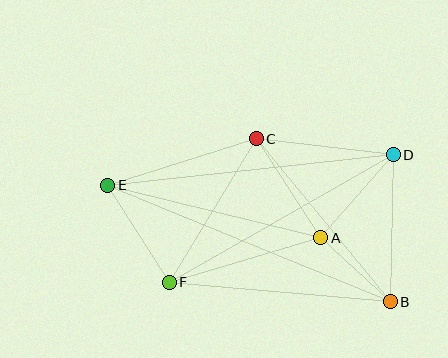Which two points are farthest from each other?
Points B and E are farthest from each other.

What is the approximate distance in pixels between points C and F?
The distance between C and F is approximately 168 pixels.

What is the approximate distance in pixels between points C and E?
The distance between C and E is approximately 156 pixels.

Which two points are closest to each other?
Points A and B are closest to each other.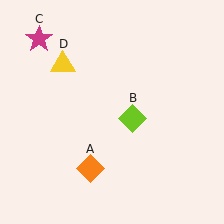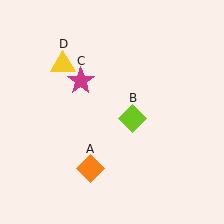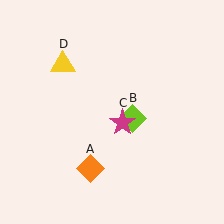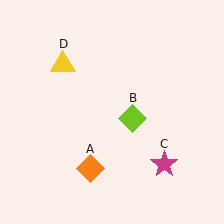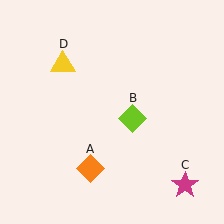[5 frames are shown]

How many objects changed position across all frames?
1 object changed position: magenta star (object C).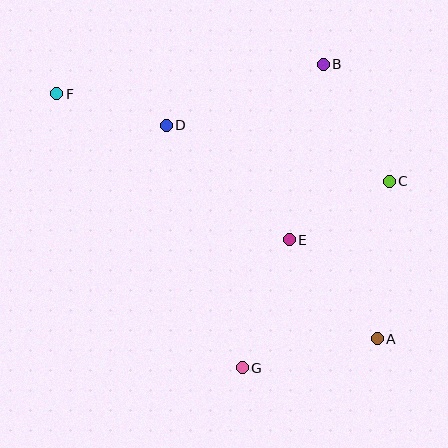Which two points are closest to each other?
Points D and F are closest to each other.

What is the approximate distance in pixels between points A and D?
The distance between A and D is approximately 300 pixels.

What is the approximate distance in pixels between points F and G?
The distance between F and G is approximately 331 pixels.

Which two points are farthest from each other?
Points A and F are farthest from each other.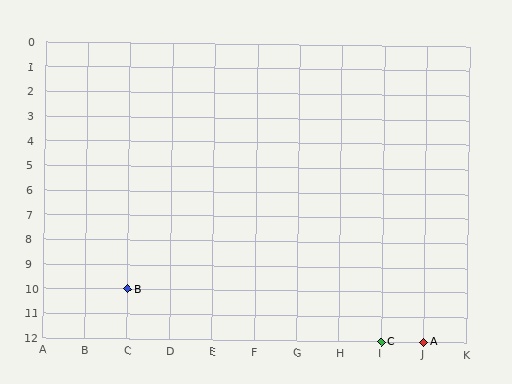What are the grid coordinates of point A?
Point A is at grid coordinates (J, 12).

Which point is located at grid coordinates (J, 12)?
Point A is at (J, 12).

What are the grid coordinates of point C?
Point C is at grid coordinates (I, 12).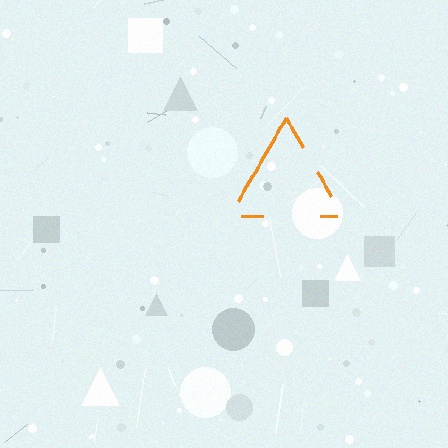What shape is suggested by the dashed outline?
The dashed outline suggests a triangle.